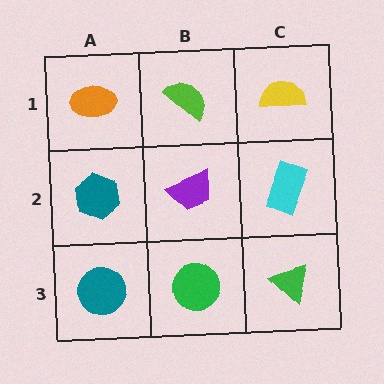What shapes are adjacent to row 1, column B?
A purple trapezoid (row 2, column B), an orange ellipse (row 1, column A), a yellow semicircle (row 1, column C).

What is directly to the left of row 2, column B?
A teal hexagon.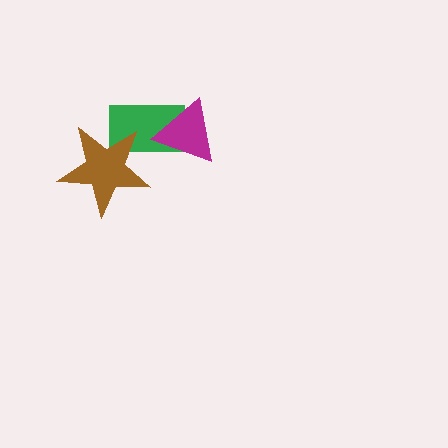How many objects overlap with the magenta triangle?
1 object overlaps with the magenta triangle.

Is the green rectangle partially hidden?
Yes, it is partially covered by another shape.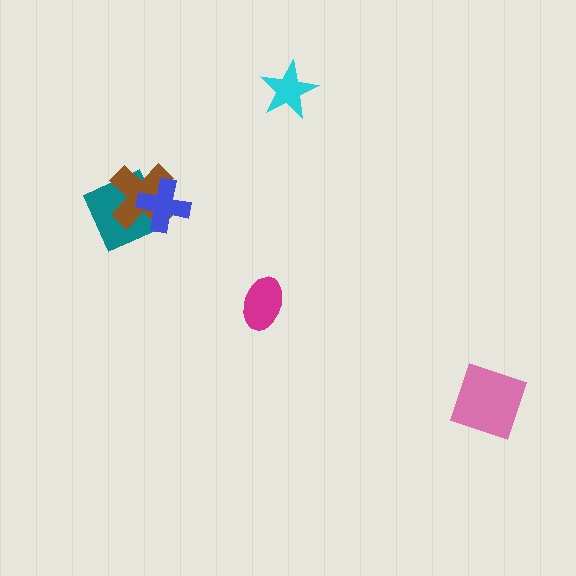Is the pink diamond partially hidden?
No, no other shape covers it.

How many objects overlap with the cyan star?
0 objects overlap with the cyan star.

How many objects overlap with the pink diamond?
0 objects overlap with the pink diamond.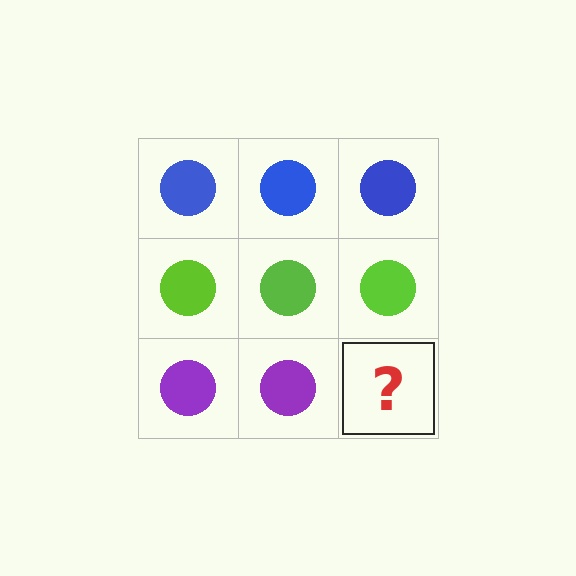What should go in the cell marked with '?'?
The missing cell should contain a purple circle.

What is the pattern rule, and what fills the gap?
The rule is that each row has a consistent color. The gap should be filled with a purple circle.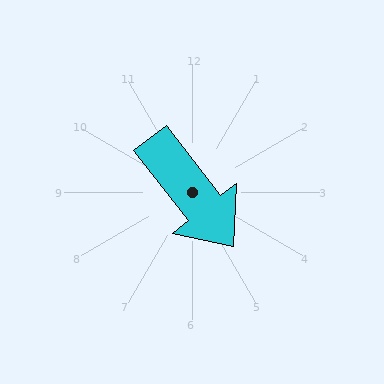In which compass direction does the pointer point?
Southeast.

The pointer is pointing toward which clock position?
Roughly 5 o'clock.